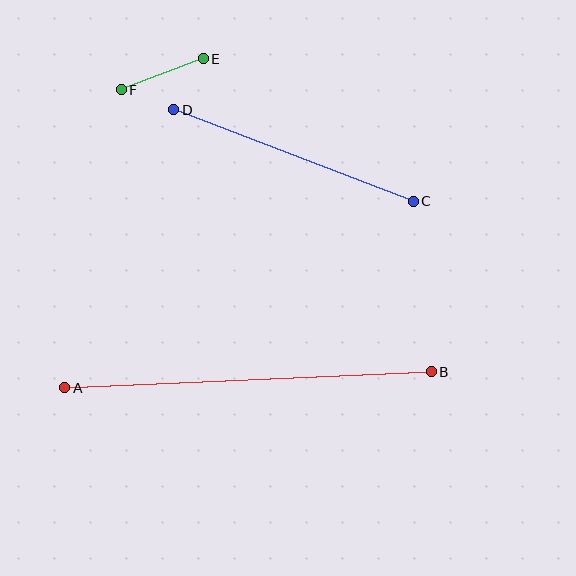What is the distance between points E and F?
The distance is approximately 87 pixels.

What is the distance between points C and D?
The distance is approximately 257 pixels.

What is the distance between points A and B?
The distance is approximately 367 pixels.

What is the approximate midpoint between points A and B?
The midpoint is at approximately (248, 380) pixels.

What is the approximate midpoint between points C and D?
The midpoint is at approximately (294, 156) pixels.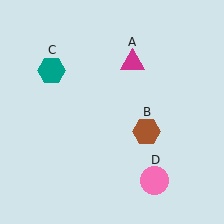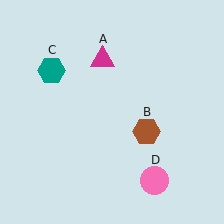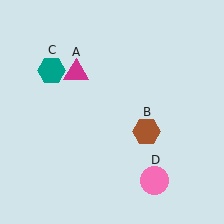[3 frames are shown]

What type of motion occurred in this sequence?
The magenta triangle (object A) rotated counterclockwise around the center of the scene.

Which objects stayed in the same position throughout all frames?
Brown hexagon (object B) and teal hexagon (object C) and pink circle (object D) remained stationary.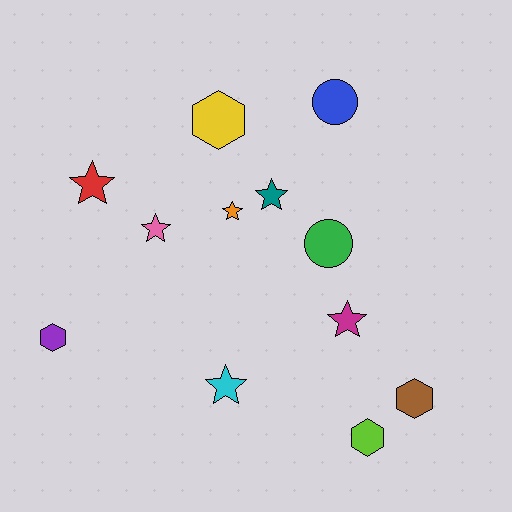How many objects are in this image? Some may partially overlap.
There are 12 objects.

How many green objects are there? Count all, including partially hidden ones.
There is 1 green object.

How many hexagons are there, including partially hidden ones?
There are 4 hexagons.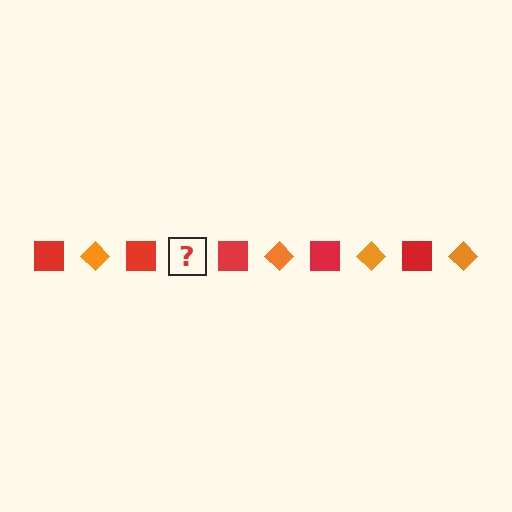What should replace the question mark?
The question mark should be replaced with an orange diamond.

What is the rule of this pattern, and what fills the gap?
The rule is that the pattern alternates between red square and orange diamond. The gap should be filled with an orange diamond.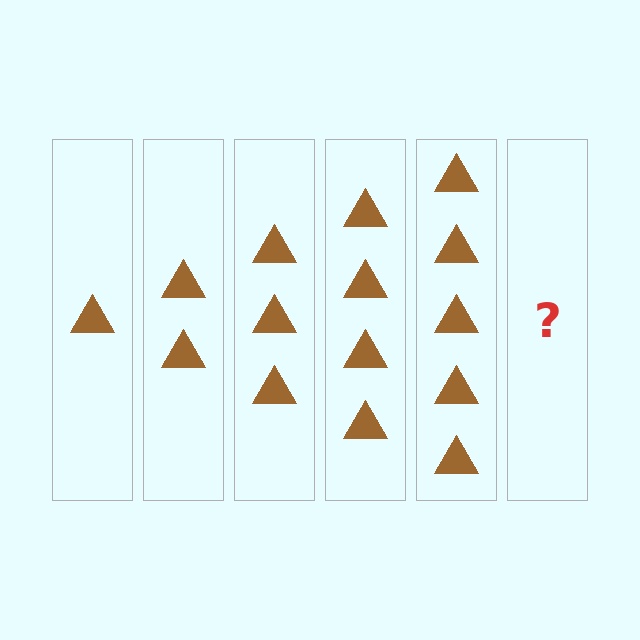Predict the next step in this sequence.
The next step is 6 triangles.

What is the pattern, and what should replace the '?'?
The pattern is that each step adds one more triangle. The '?' should be 6 triangles.